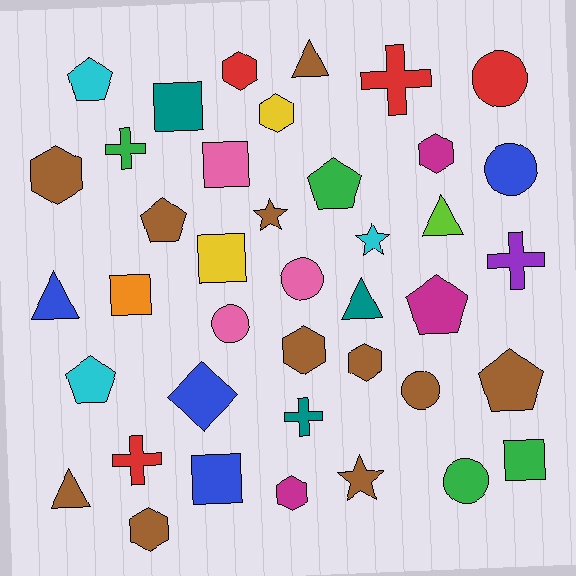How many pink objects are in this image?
There are 3 pink objects.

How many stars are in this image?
There are 3 stars.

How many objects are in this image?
There are 40 objects.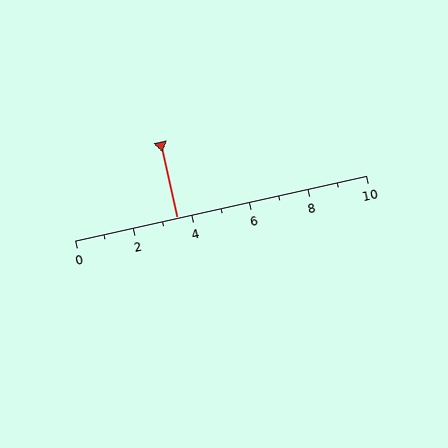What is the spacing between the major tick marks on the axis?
The major ticks are spaced 2 apart.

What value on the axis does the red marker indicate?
The marker indicates approximately 3.5.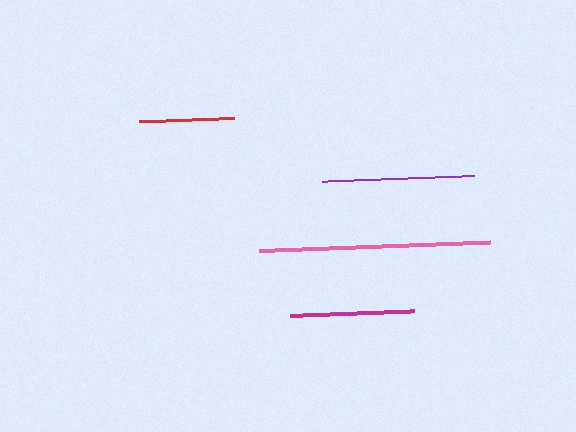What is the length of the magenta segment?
The magenta segment is approximately 123 pixels long.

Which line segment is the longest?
The pink line is the longest at approximately 231 pixels.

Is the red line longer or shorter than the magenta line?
The magenta line is longer than the red line.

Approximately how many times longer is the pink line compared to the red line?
The pink line is approximately 2.4 times the length of the red line.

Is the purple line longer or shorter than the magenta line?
The purple line is longer than the magenta line.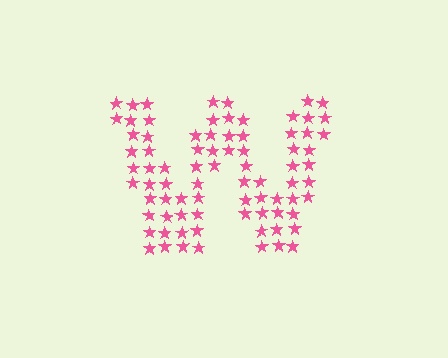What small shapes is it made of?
It is made of small stars.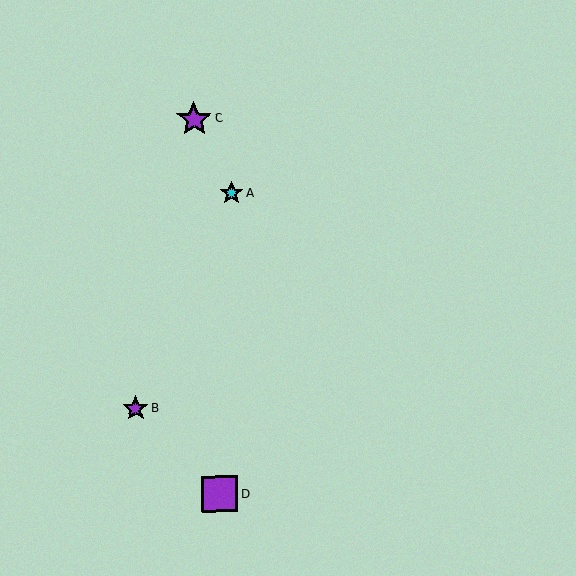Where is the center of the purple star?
The center of the purple star is at (136, 409).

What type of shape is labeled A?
Shape A is a cyan star.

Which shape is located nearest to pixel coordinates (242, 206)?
The cyan star (labeled A) at (231, 193) is nearest to that location.